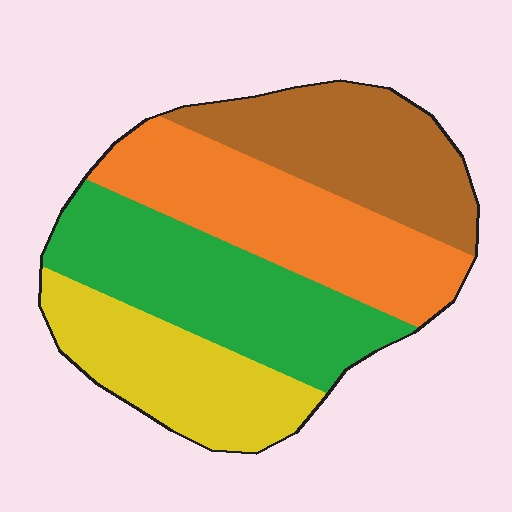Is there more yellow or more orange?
Orange.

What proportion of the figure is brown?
Brown takes up about one quarter (1/4) of the figure.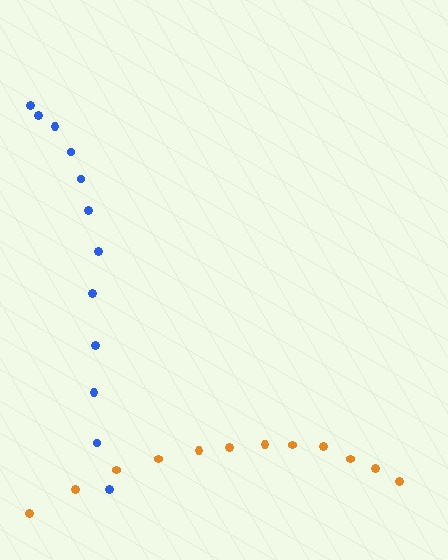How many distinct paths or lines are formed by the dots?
There are 2 distinct paths.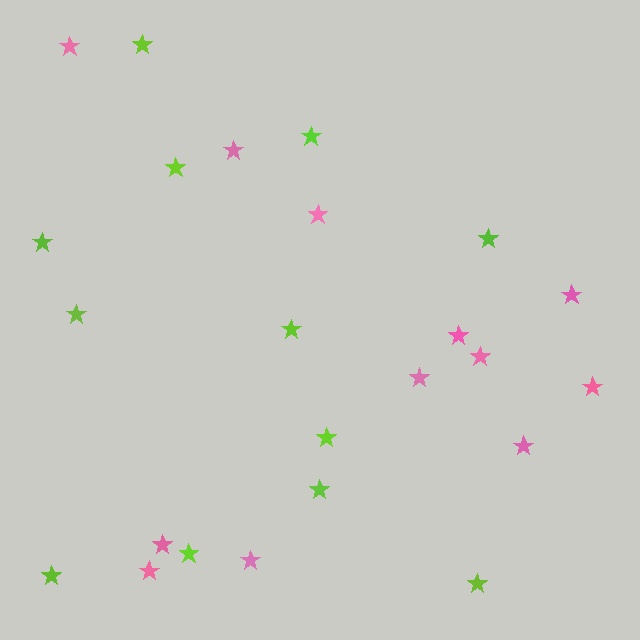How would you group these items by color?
There are 2 groups: one group of lime stars (12) and one group of pink stars (12).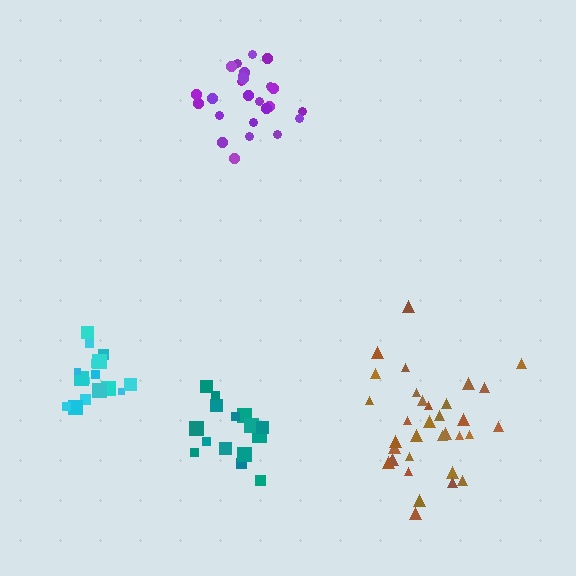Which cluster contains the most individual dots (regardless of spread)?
Brown (33).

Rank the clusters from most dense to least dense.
cyan, purple, teal, brown.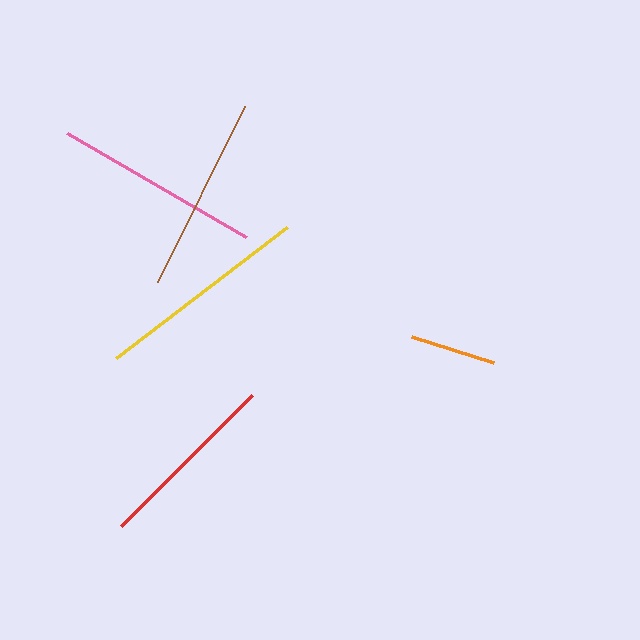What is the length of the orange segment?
The orange segment is approximately 87 pixels long.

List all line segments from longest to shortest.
From longest to shortest: yellow, pink, brown, red, orange.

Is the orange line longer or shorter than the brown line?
The brown line is longer than the orange line.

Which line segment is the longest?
The yellow line is the longest at approximately 215 pixels.